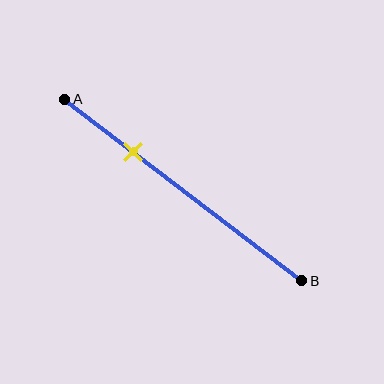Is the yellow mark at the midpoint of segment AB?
No, the mark is at about 30% from A, not at the 50% midpoint.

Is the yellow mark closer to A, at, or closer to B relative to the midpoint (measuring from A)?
The yellow mark is closer to point A than the midpoint of segment AB.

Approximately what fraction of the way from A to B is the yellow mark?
The yellow mark is approximately 30% of the way from A to B.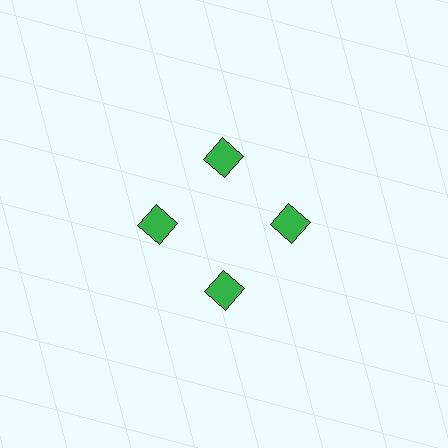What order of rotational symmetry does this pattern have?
This pattern has 4-fold rotational symmetry.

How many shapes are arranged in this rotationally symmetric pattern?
There are 4 shapes, arranged in 4 groups of 1.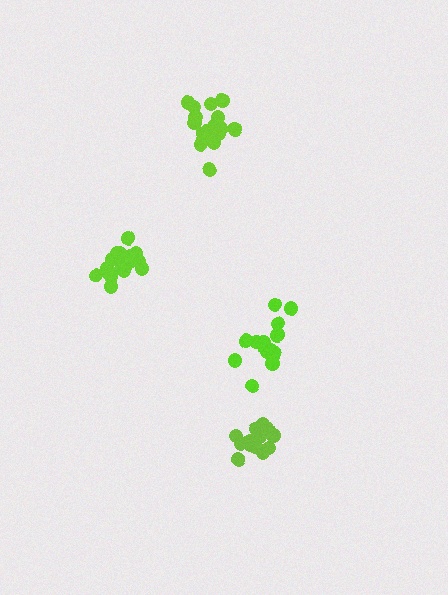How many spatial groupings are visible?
There are 4 spatial groupings.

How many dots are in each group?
Group 1: 20 dots, Group 2: 19 dots, Group 3: 17 dots, Group 4: 16 dots (72 total).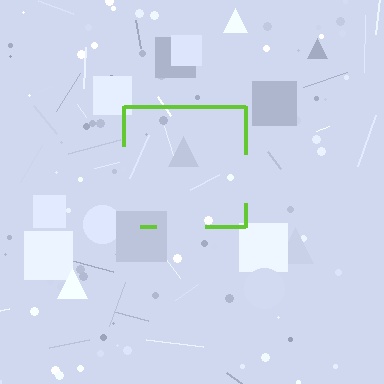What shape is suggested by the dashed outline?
The dashed outline suggests a square.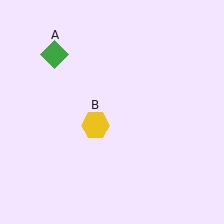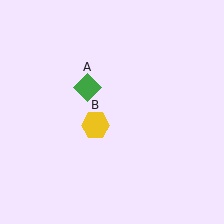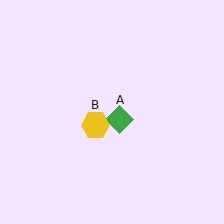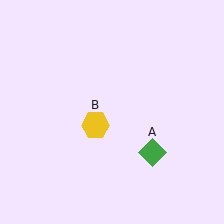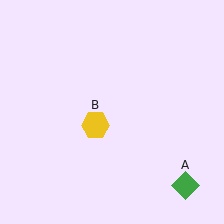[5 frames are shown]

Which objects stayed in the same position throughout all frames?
Yellow hexagon (object B) remained stationary.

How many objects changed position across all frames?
1 object changed position: green diamond (object A).